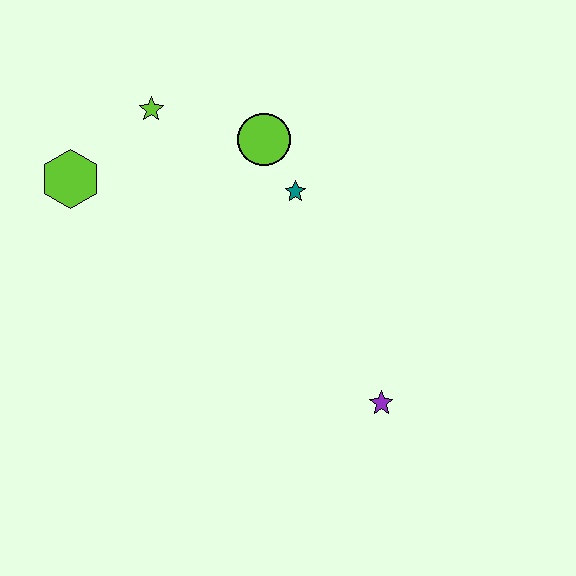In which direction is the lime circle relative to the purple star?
The lime circle is above the purple star.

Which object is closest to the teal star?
The lime circle is closest to the teal star.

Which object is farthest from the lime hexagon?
The purple star is farthest from the lime hexagon.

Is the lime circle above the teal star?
Yes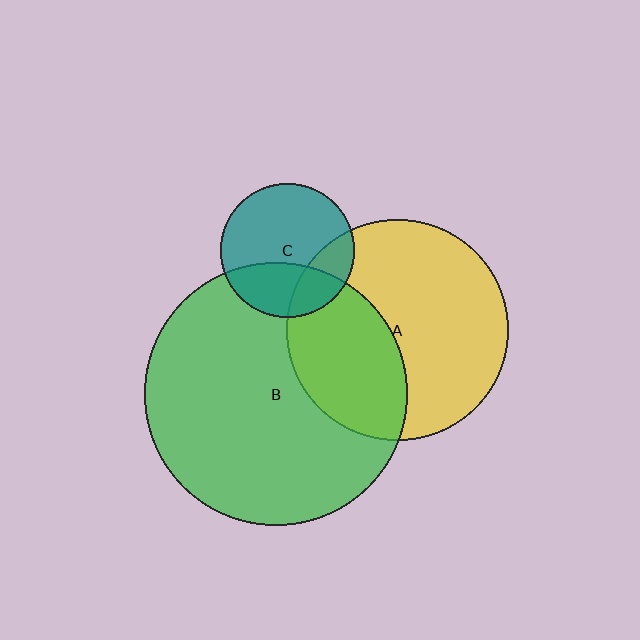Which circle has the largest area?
Circle B (green).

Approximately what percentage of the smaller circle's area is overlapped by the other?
Approximately 20%.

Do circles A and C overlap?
Yes.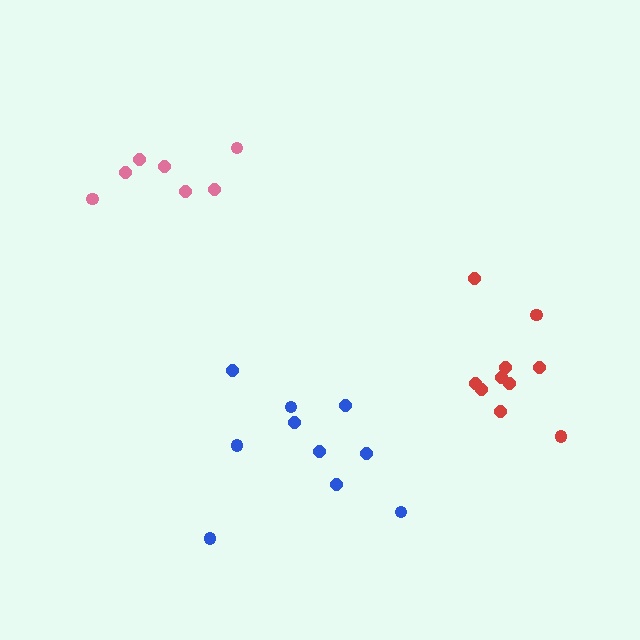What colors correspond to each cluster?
The clusters are colored: pink, blue, red.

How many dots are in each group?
Group 1: 7 dots, Group 2: 10 dots, Group 3: 10 dots (27 total).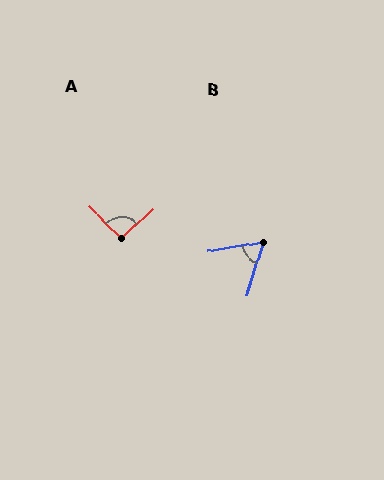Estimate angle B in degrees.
Approximately 63 degrees.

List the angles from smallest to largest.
B (63°), A (93°).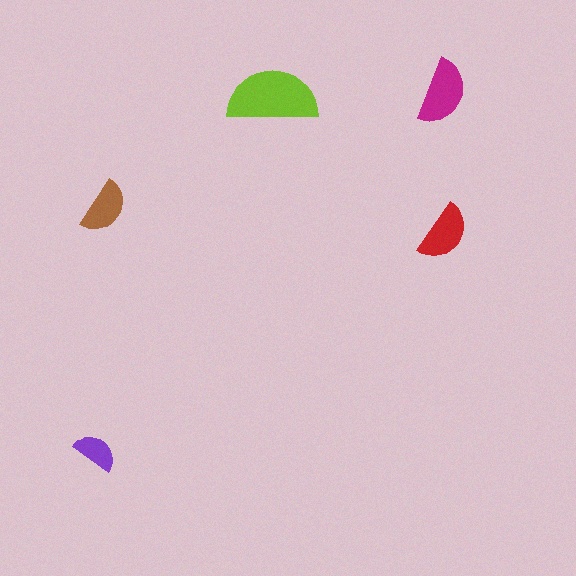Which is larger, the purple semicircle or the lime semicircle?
The lime one.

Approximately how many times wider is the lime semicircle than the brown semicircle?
About 1.5 times wider.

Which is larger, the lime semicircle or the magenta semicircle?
The lime one.